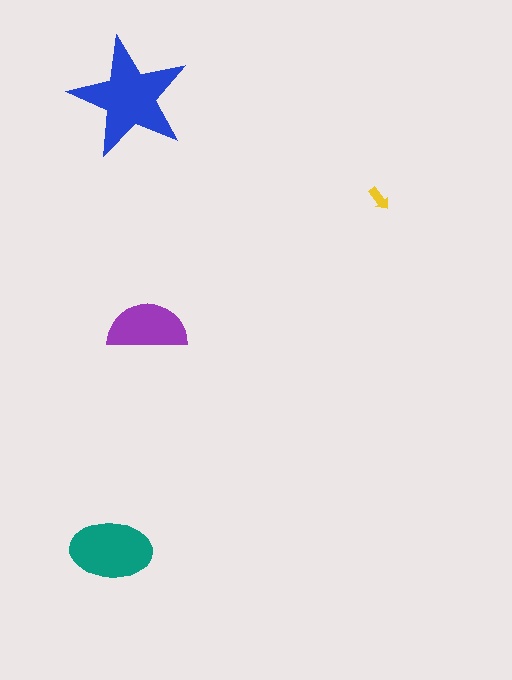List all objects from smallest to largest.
The yellow arrow, the purple semicircle, the teal ellipse, the blue star.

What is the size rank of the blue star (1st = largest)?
1st.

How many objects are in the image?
There are 4 objects in the image.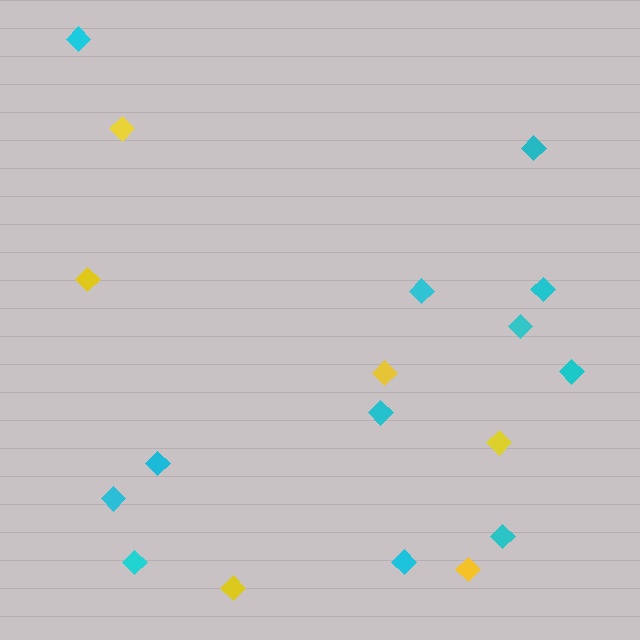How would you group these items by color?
There are 2 groups: one group of cyan diamonds (12) and one group of yellow diamonds (6).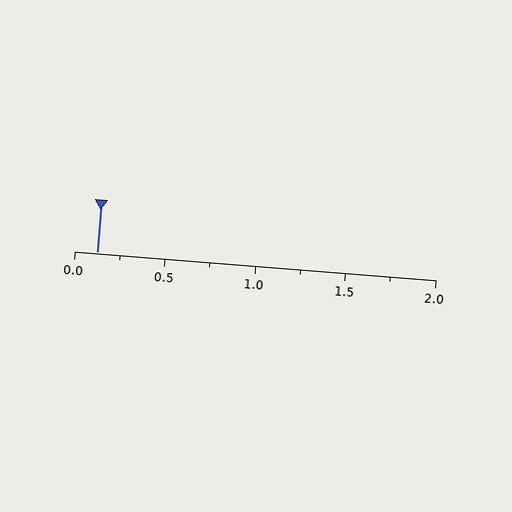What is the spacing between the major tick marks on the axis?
The major ticks are spaced 0.5 apart.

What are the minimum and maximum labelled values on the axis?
The axis runs from 0.0 to 2.0.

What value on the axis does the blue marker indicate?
The marker indicates approximately 0.12.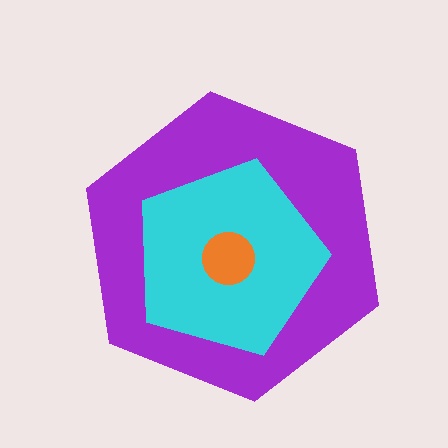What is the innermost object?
The orange circle.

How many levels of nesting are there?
3.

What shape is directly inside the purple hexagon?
The cyan pentagon.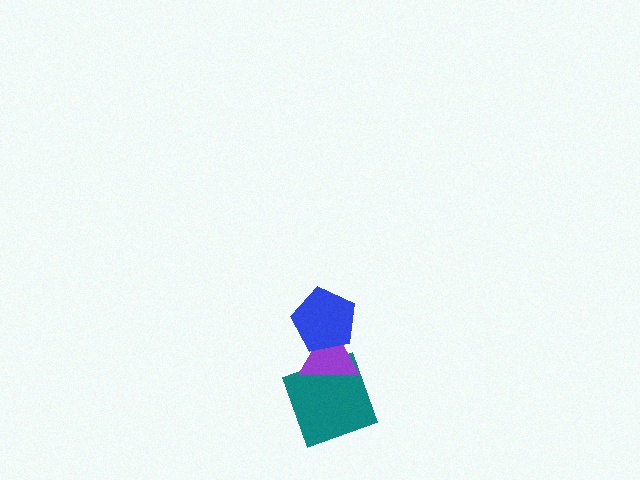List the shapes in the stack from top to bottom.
From top to bottom: the blue pentagon, the purple triangle, the teal square.